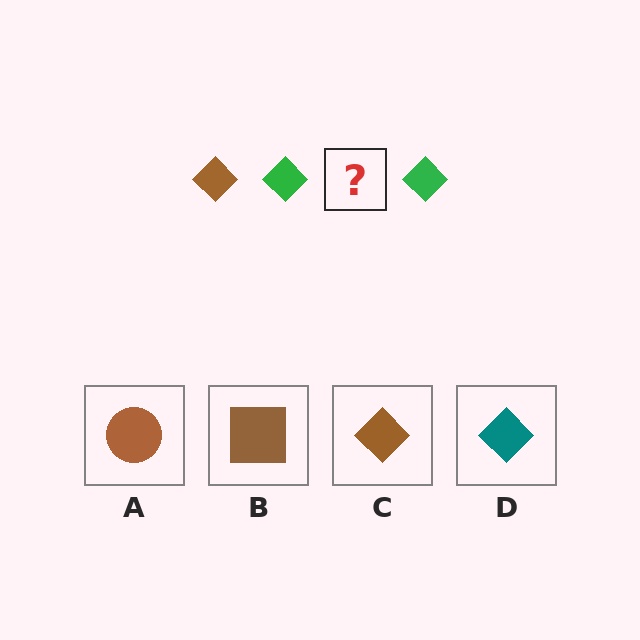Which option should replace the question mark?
Option C.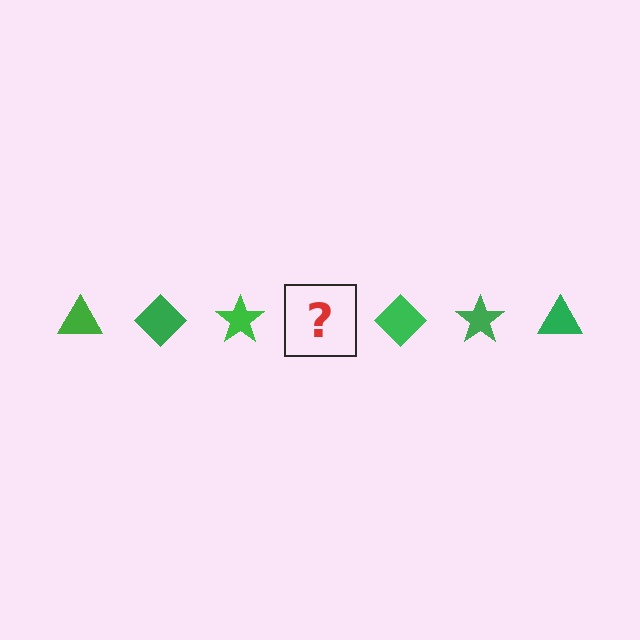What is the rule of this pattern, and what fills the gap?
The rule is that the pattern cycles through triangle, diamond, star shapes in green. The gap should be filled with a green triangle.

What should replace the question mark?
The question mark should be replaced with a green triangle.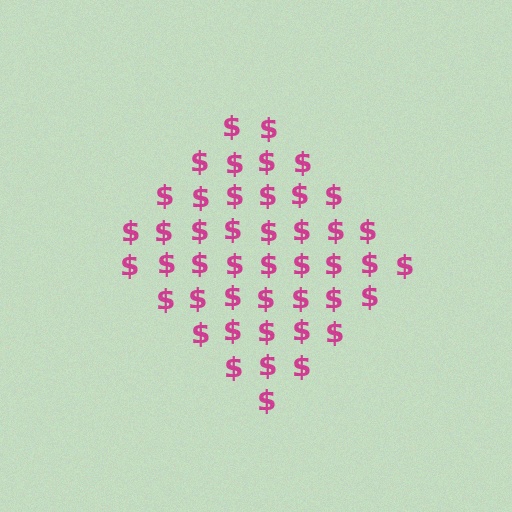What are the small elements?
The small elements are dollar signs.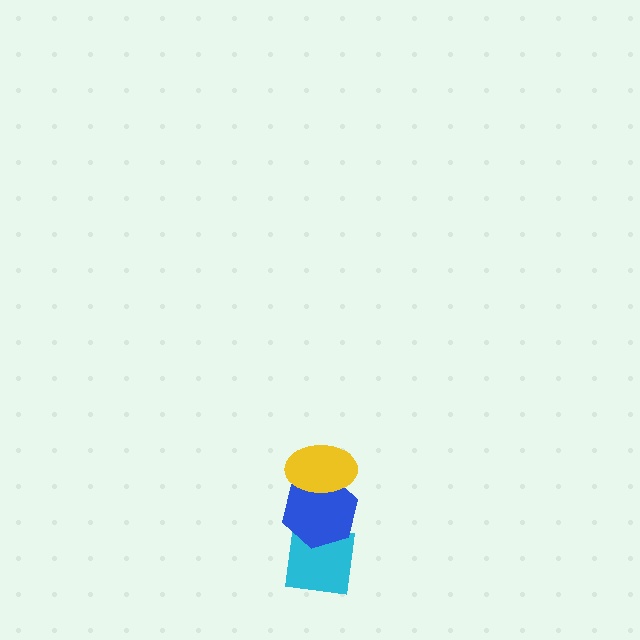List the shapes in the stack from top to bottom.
From top to bottom: the yellow ellipse, the blue hexagon, the cyan square.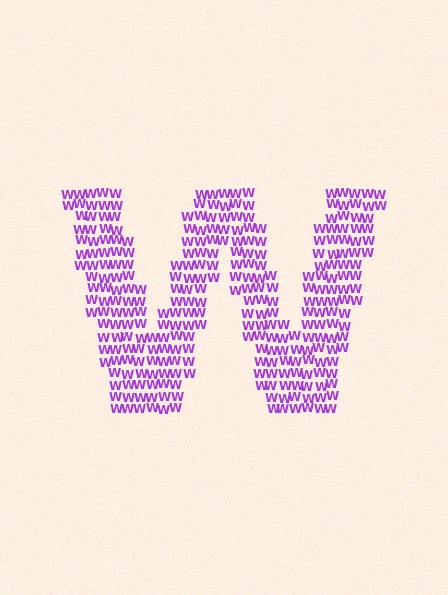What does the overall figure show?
The overall figure shows the letter W.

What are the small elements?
The small elements are letter W's.